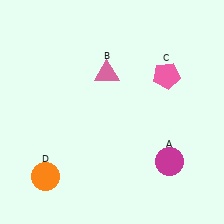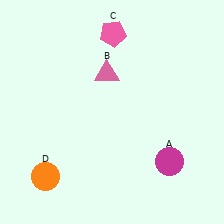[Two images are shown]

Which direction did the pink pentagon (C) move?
The pink pentagon (C) moved left.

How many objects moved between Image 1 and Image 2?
1 object moved between the two images.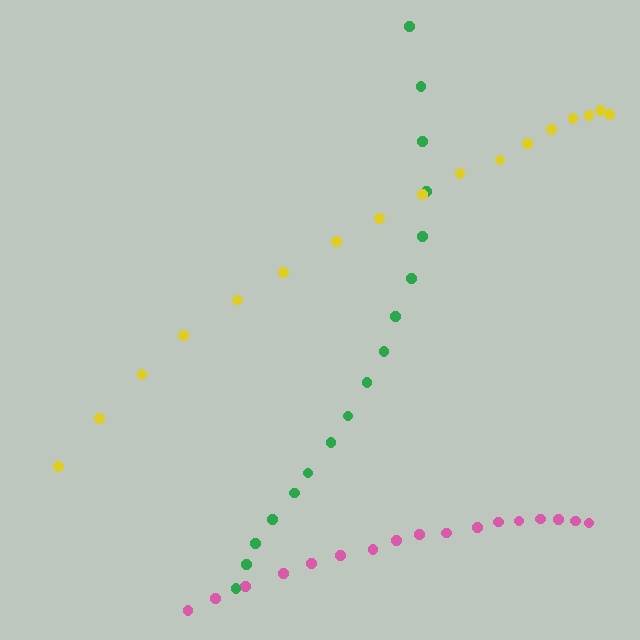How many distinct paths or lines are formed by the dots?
There are 3 distinct paths.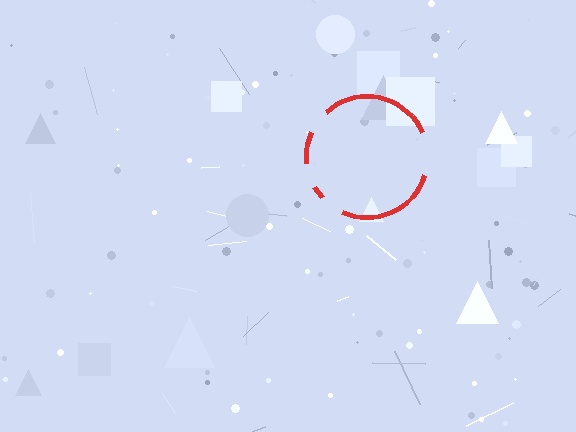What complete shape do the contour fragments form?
The contour fragments form a circle.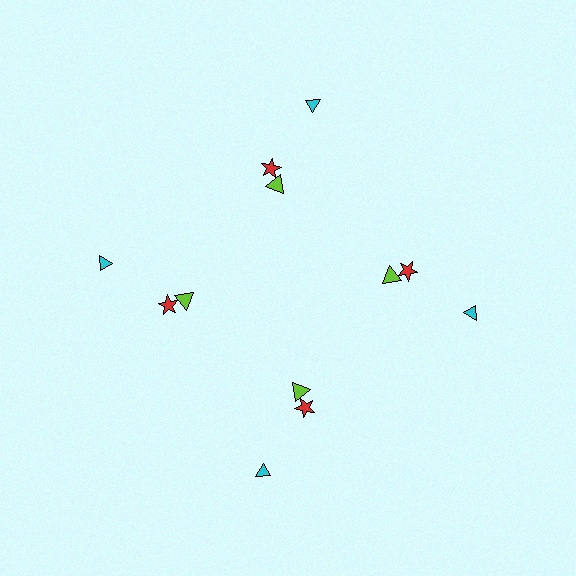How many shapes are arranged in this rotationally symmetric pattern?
There are 12 shapes, arranged in 4 groups of 3.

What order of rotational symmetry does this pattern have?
This pattern has 4-fold rotational symmetry.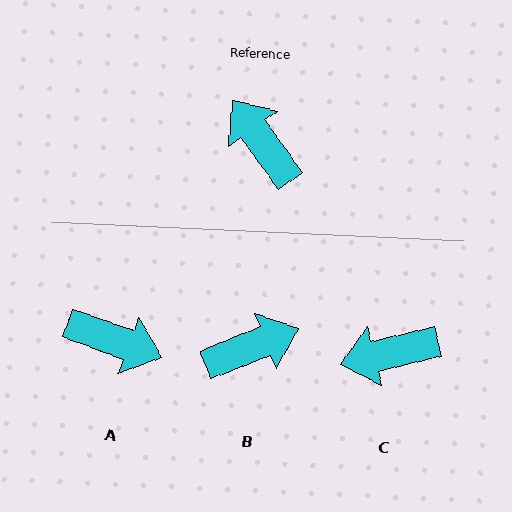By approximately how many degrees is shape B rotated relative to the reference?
Approximately 104 degrees clockwise.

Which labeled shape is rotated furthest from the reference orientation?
A, about 146 degrees away.